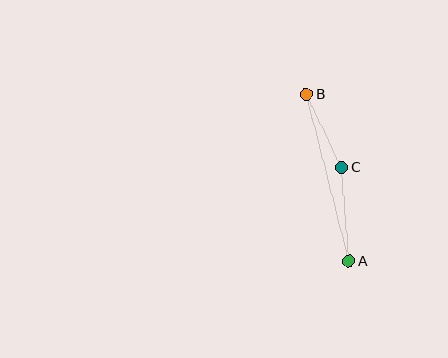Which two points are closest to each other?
Points B and C are closest to each other.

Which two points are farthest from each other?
Points A and B are farthest from each other.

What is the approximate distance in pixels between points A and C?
The distance between A and C is approximately 94 pixels.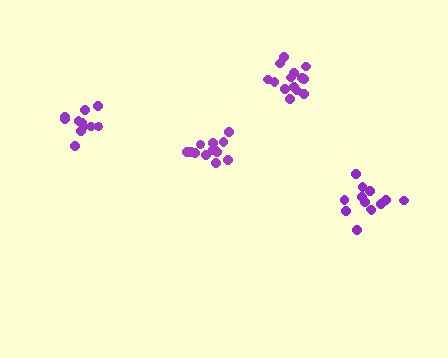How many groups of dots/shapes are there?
There are 4 groups.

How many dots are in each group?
Group 1: 11 dots, Group 2: 13 dots, Group 3: 14 dots, Group 4: 13 dots (51 total).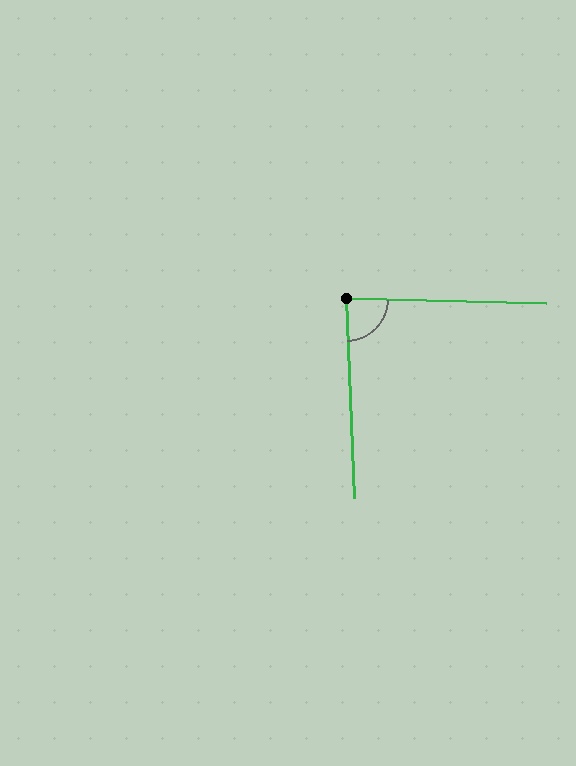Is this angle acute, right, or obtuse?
It is approximately a right angle.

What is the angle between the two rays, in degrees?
Approximately 86 degrees.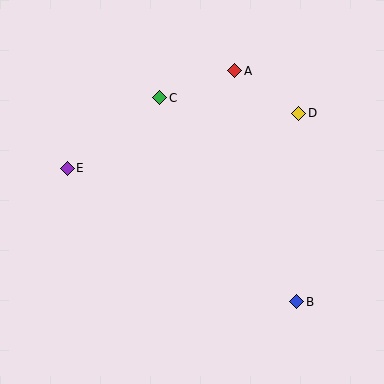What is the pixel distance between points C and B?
The distance between C and B is 246 pixels.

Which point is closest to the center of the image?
Point C at (160, 98) is closest to the center.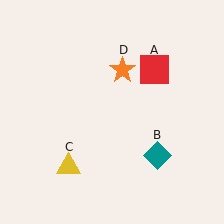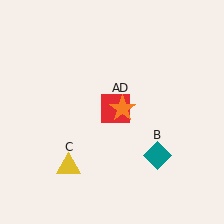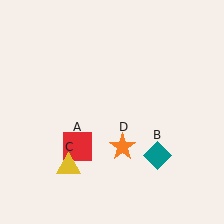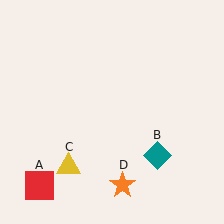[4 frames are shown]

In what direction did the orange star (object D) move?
The orange star (object D) moved down.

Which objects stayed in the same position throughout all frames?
Teal diamond (object B) and yellow triangle (object C) remained stationary.